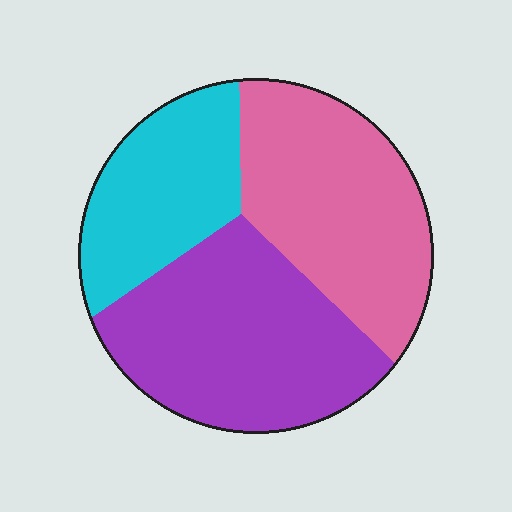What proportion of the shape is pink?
Pink covers roughly 35% of the shape.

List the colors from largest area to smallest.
From largest to smallest: purple, pink, cyan.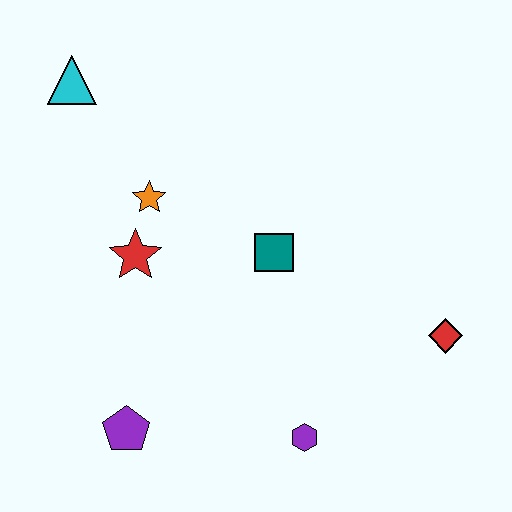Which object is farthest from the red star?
The red diamond is farthest from the red star.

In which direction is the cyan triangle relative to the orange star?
The cyan triangle is above the orange star.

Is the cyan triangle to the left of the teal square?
Yes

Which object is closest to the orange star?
The red star is closest to the orange star.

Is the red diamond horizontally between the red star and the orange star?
No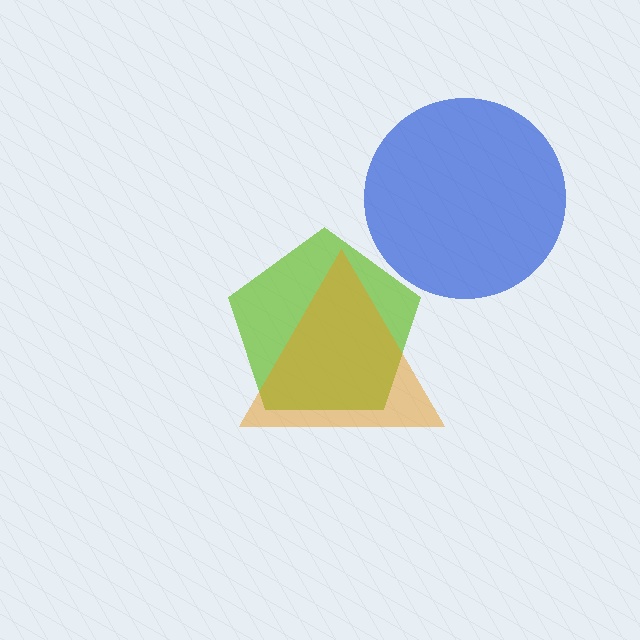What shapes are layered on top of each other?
The layered shapes are: a blue circle, a lime pentagon, an orange triangle.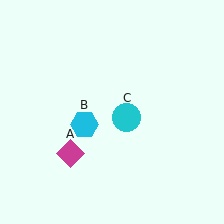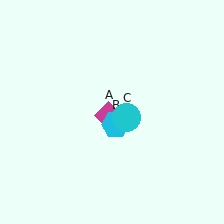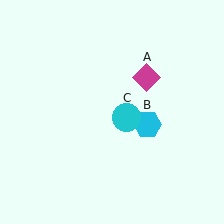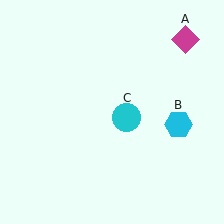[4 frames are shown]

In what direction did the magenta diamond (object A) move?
The magenta diamond (object A) moved up and to the right.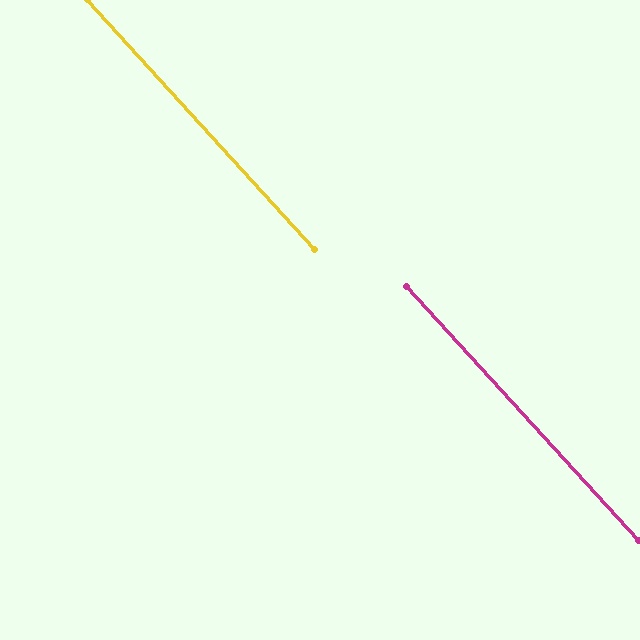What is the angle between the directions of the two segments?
Approximately 0 degrees.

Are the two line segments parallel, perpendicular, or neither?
Parallel — their directions differ by only 0.2°.